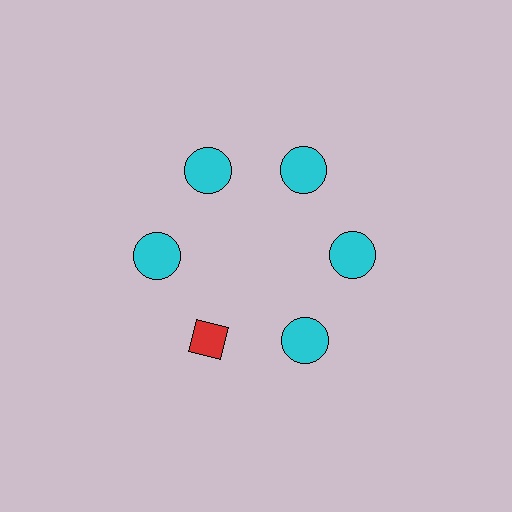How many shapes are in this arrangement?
There are 6 shapes arranged in a ring pattern.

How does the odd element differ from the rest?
It differs in both color (red instead of cyan) and shape (diamond instead of circle).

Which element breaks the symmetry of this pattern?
The red diamond at roughly the 7 o'clock position breaks the symmetry. All other shapes are cyan circles.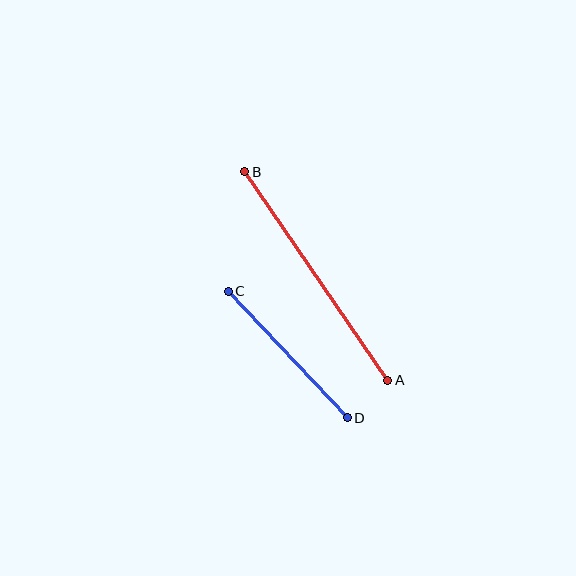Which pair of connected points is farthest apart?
Points A and B are farthest apart.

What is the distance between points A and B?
The distance is approximately 253 pixels.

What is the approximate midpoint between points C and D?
The midpoint is at approximately (288, 354) pixels.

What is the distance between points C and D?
The distance is approximately 174 pixels.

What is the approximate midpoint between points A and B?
The midpoint is at approximately (316, 276) pixels.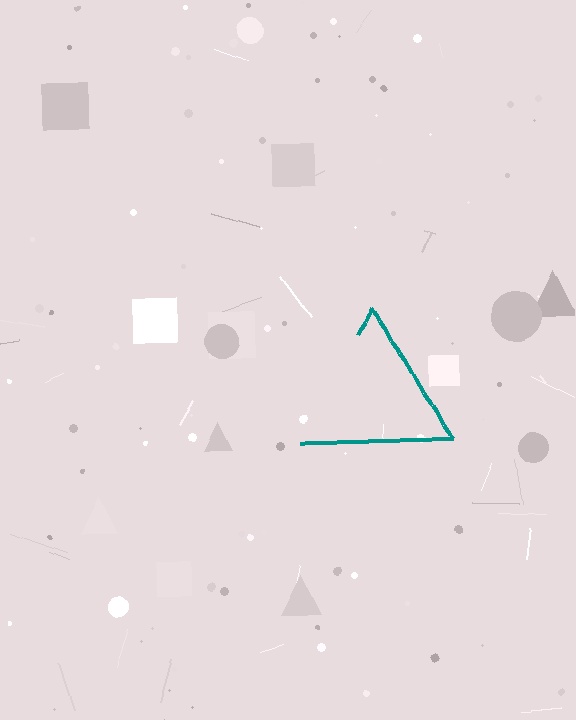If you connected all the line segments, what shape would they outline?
They would outline a triangle.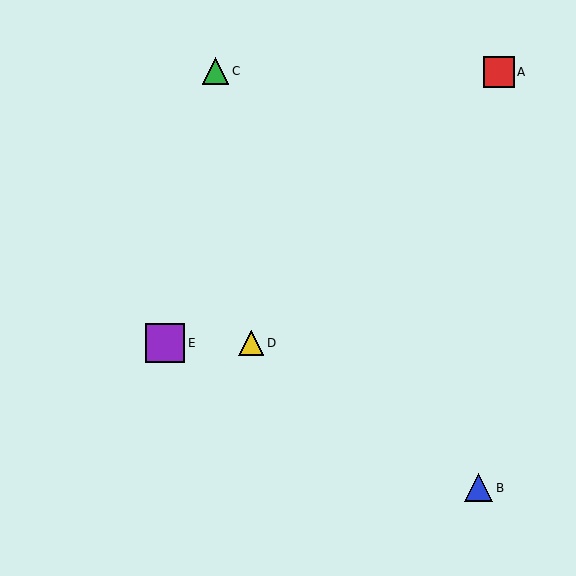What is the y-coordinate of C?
Object C is at y≈71.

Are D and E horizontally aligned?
Yes, both are at y≈343.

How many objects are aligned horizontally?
2 objects (D, E) are aligned horizontally.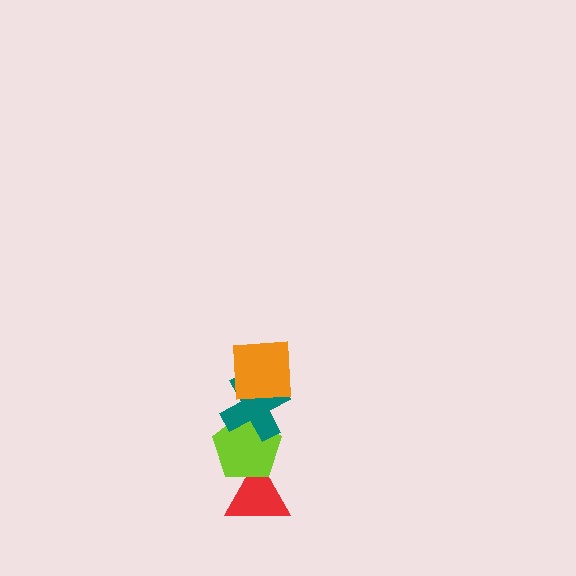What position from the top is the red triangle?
The red triangle is 4th from the top.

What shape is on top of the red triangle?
The lime pentagon is on top of the red triangle.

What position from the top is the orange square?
The orange square is 1st from the top.